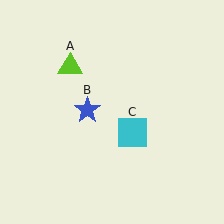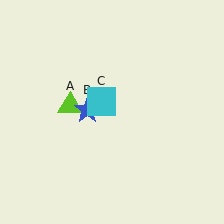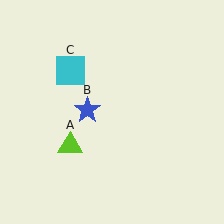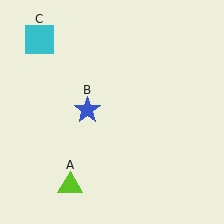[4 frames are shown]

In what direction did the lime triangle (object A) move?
The lime triangle (object A) moved down.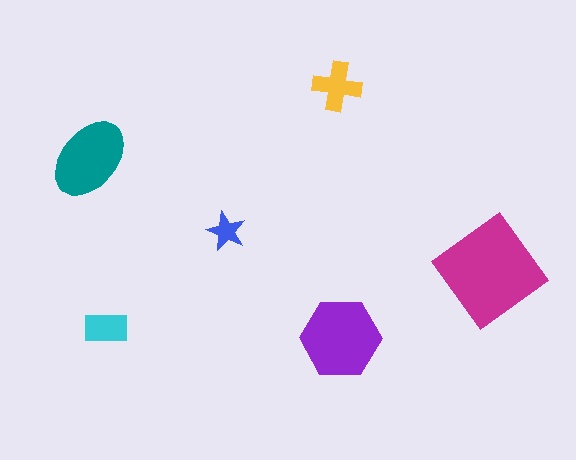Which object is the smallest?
The blue star.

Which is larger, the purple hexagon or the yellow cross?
The purple hexagon.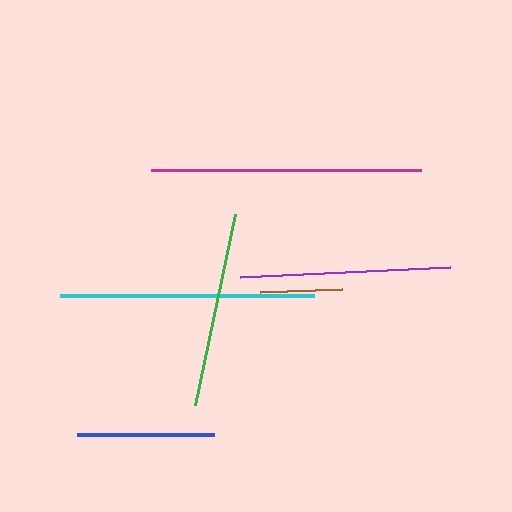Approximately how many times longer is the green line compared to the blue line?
The green line is approximately 1.4 times the length of the blue line.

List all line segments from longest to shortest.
From longest to shortest: magenta, cyan, purple, green, blue, brown.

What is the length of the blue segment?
The blue segment is approximately 137 pixels long.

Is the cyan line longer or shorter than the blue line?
The cyan line is longer than the blue line.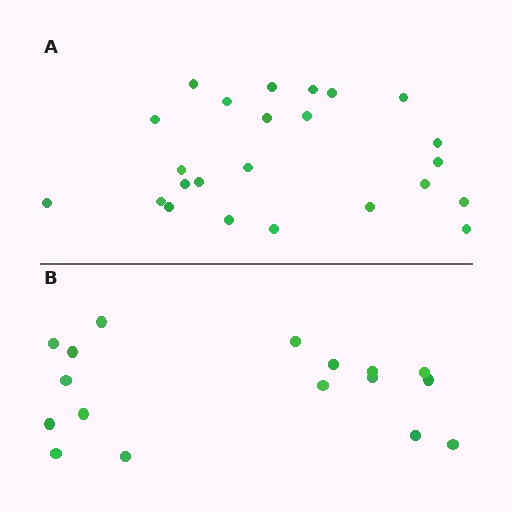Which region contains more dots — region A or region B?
Region A (the top region) has more dots.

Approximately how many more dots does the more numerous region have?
Region A has roughly 8 or so more dots than region B.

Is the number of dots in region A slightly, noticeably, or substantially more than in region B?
Region A has noticeably more, but not dramatically so. The ratio is roughly 1.4 to 1.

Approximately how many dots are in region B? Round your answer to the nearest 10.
About 20 dots. (The exact count is 17, which rounds to 20.)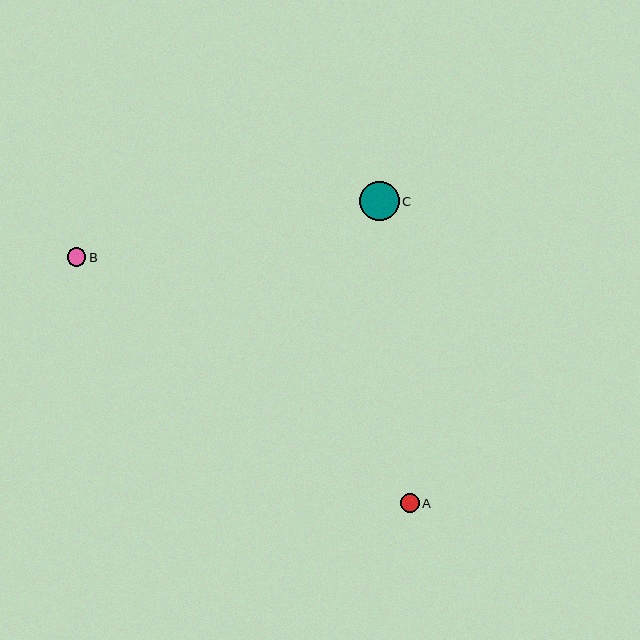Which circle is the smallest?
Circle B is the smallest with a size of approximately 19 pixels.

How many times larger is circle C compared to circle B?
Circle C is approximately 2.1 times the size of circle B.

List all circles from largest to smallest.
From largest to smallest: C, A, B.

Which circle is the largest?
Circle C is the largest with a size of approximately 39 pixels.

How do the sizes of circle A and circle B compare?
Circle A and circle B are approximately the same size.